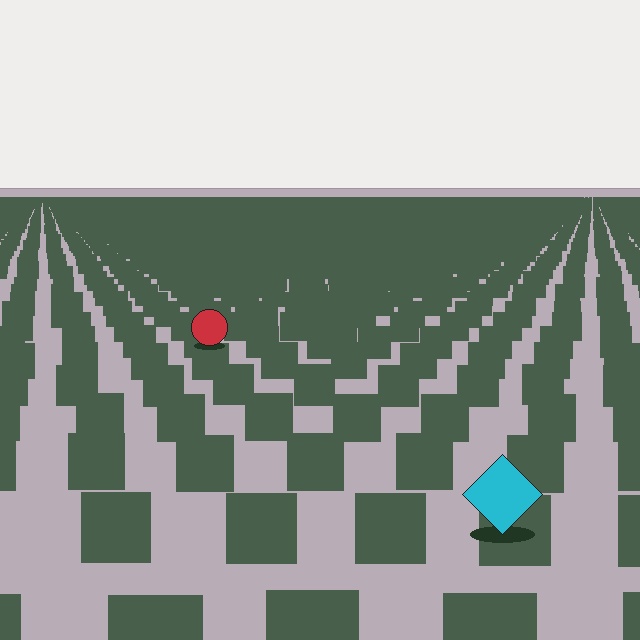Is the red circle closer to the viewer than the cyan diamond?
No. The cyan diamond is closer — you can tell from the texture gradient: the ground texture is coarser near it.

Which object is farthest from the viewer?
The red circle is farthest from the viewer. It appears smaller and the ground texture around it is denser.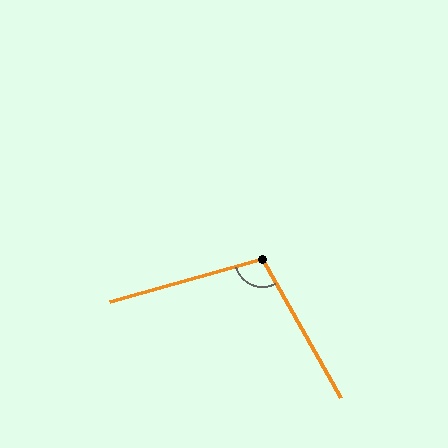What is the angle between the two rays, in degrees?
Approximately 104 degrees.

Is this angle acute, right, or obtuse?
It is obtuse.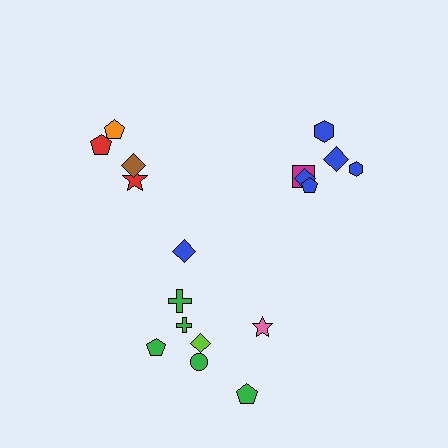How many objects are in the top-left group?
There are 4 objects.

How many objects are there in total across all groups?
There are 18 objects.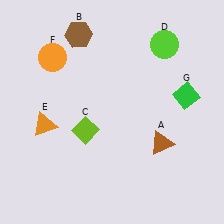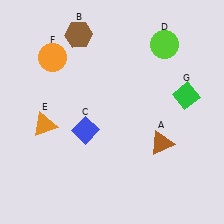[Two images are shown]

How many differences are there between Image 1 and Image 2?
There is 1 difference between the two images.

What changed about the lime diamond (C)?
In Image 1, C is lime. In Image 2, it changed to blue.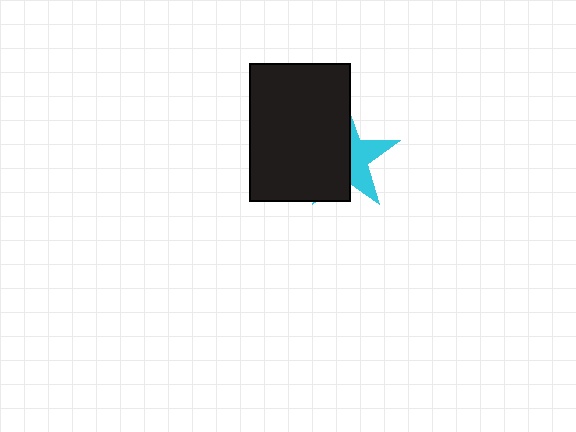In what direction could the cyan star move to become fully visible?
The cyan star could move right. That would shift it out from behind the black rectangle entirely.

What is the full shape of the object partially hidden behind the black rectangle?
The partially hidden object is a cyan star.